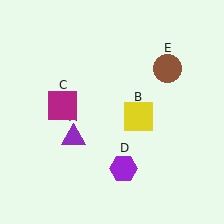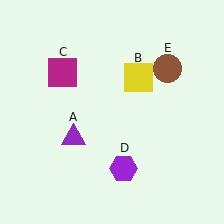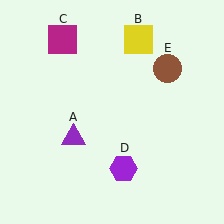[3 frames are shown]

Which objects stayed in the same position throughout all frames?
Purple triangle (object A) and purple hexagon (object D) and brown circle (object E) remained stationary.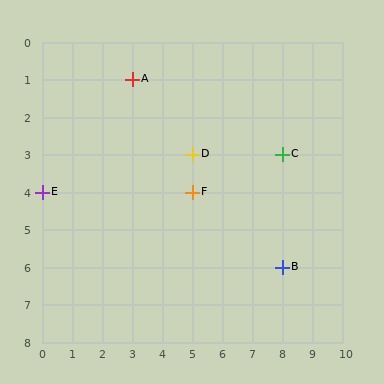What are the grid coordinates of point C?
Point C is at grid coordinates (8, 3).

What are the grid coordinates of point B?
Point B is at grid coordinates (8, 6).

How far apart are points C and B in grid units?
Points C and B are 3 rows apart.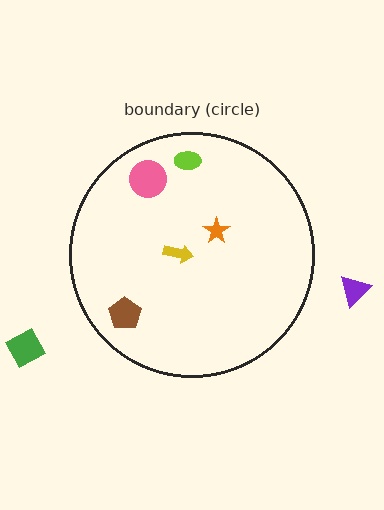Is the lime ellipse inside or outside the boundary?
Inside.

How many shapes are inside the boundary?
5 inside, 2 outside.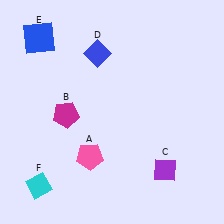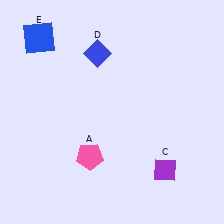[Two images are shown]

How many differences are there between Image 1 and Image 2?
There are 2 differences between the two images.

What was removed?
The magenta pentagon (B), the cyan diamond (F) were removed in Image 2.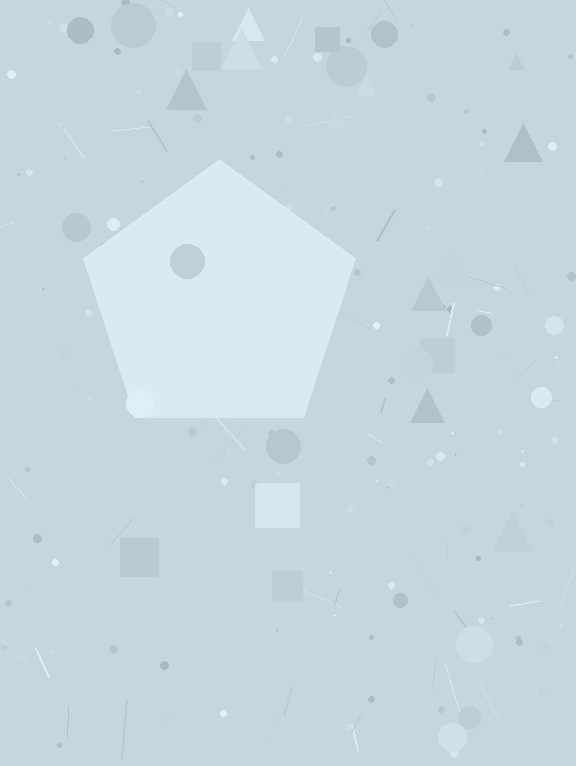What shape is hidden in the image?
A pentagon is hidden in the image.